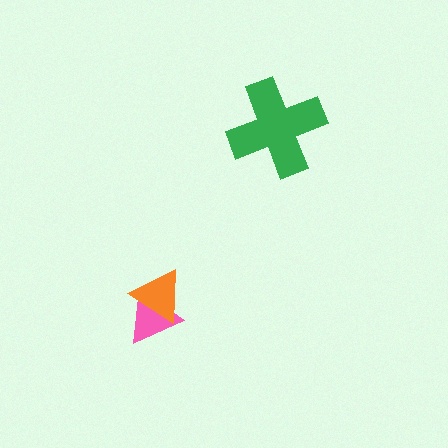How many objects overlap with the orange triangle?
1 object overlaps with the orange triangle.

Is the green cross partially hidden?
No, no other shape covers it.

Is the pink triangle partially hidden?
Yes, it is partially covered by another shape.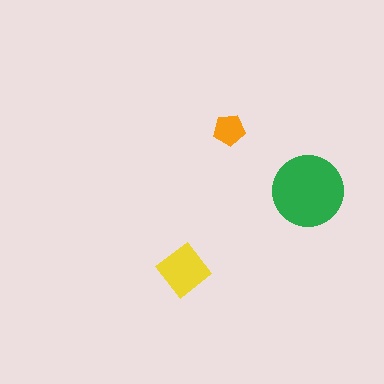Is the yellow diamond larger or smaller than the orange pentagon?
Larger.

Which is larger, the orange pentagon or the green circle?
The green circle.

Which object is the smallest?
The orange pentagon.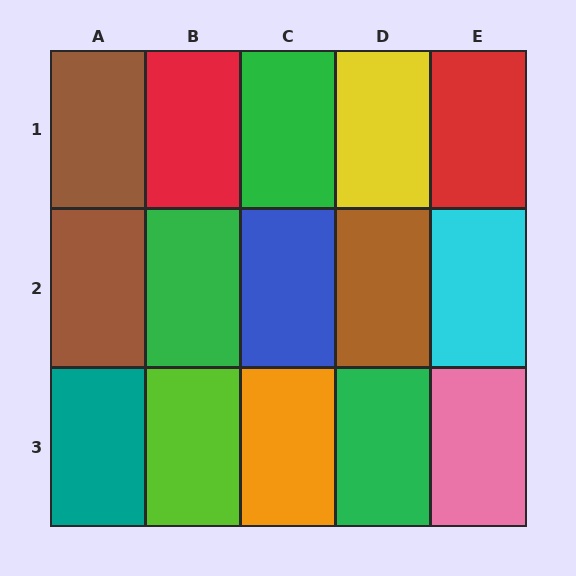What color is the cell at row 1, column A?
Brown.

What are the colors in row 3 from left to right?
Teal, lime, orange, green, pink.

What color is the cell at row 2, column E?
Cyan.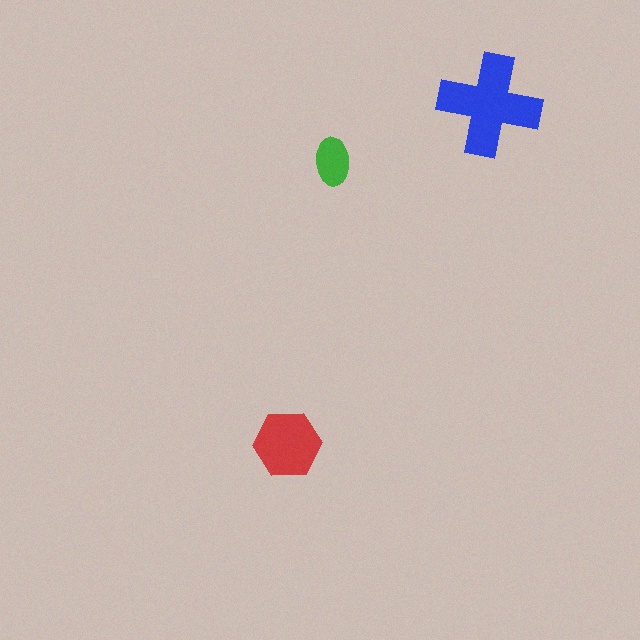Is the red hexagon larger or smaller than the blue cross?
Smaller.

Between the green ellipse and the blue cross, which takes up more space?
The blue cross.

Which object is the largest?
The blue cross.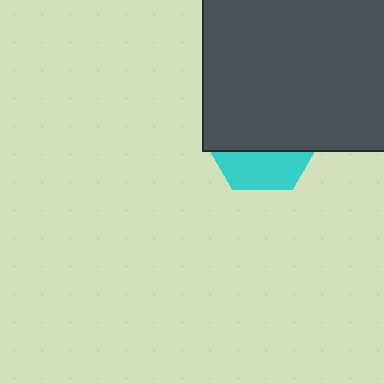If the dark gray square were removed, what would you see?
You would see the complete cyan hexagon.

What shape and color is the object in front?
The object in front is a dark gray square.